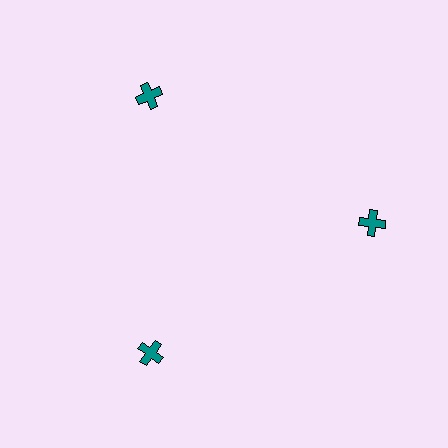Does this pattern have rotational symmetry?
Yes, this pattern has 3-fold rotational symmetry. It looks the same after rotating 120 degrees around the center.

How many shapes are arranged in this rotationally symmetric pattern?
There are 3 shapes, arranged in 3 groups of 1.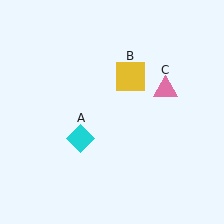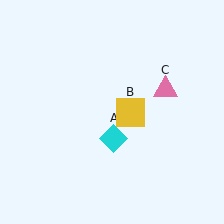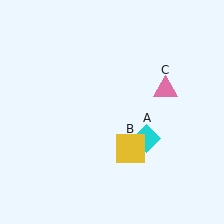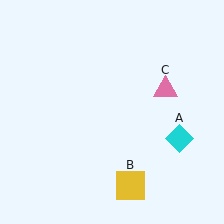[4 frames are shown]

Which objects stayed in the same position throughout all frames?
Pink triangle (object C) remained stationary.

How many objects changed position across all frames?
2 objects changed position: cyan diamond (object A), yellow square (object B).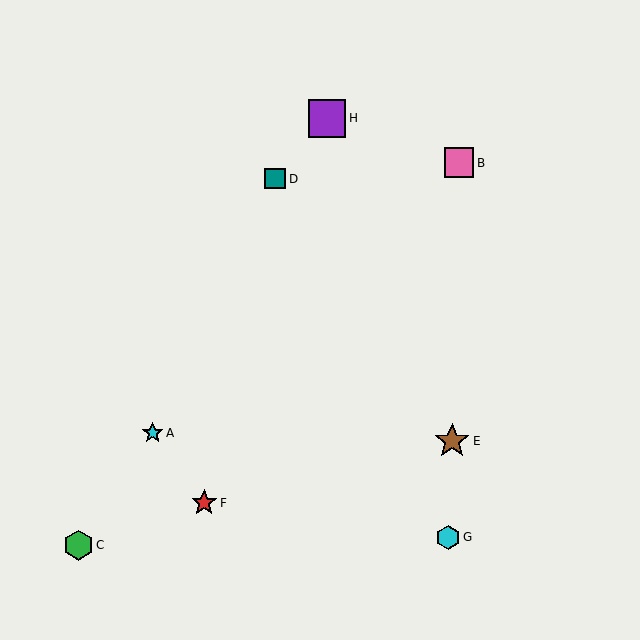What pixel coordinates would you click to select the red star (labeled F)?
Click at (204, 503) to select the red star F.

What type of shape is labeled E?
Shape E is a brown star.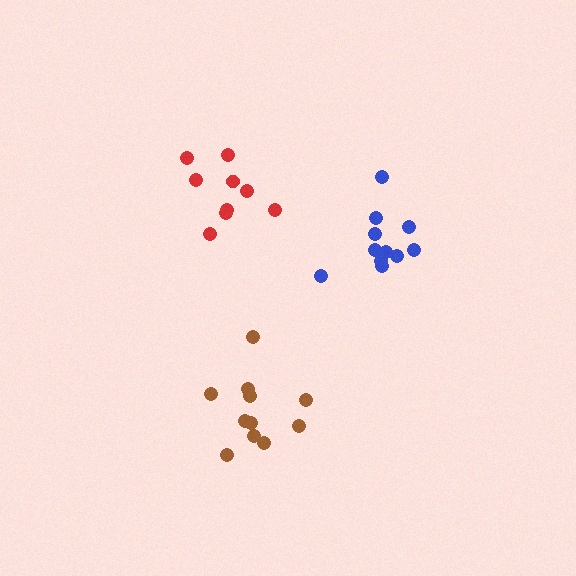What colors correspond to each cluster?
The clusters are colored: blue, red, brown.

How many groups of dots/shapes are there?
There are 3 groups.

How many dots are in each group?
Group 1: 11 dots, Group 2: 9 dots, Group 3: 11 dots (31 total).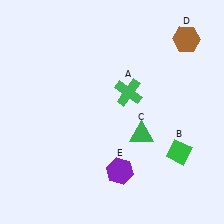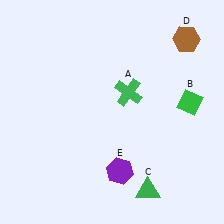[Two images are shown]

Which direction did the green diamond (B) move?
The green diamond (B) moved up.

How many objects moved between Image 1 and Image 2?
2 objects moved between the two images.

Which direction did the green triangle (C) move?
The green triangle (C) moved down.